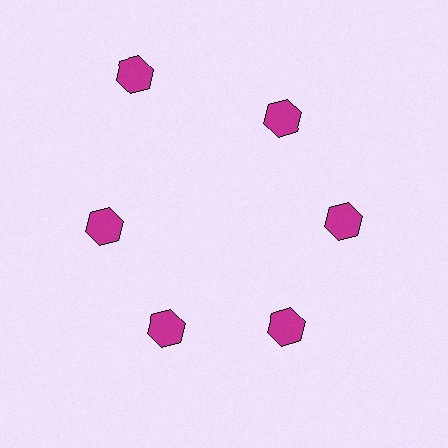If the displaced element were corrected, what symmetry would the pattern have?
It would have 6-fold rotational symmetry — the pattern would map onto itself every 60 degrees.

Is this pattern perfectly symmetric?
No. The 6 magenta hexagons are arranged in a ring, but one element near the 11 o'clock position is pushed outward from the center, breaking the 6-fold rotational symmetry.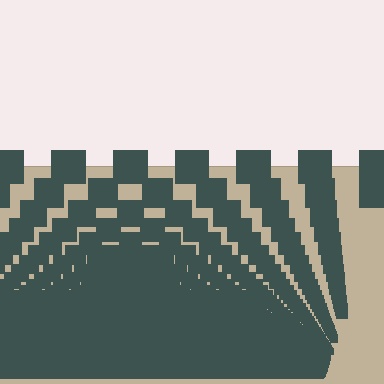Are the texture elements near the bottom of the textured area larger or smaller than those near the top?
Smaller. The gradient is inverted — elements near the bottom are smaller and denser.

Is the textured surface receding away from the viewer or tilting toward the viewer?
The surface appears to tilt toward the viewer. Texture elements get larger and sparser toward the top.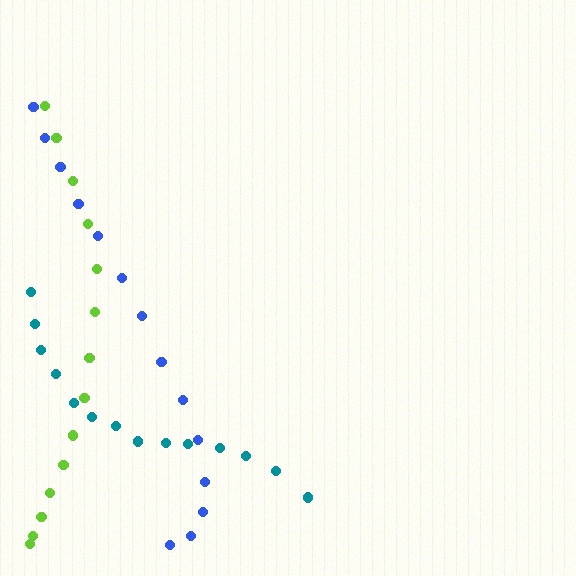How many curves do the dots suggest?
There are 3 distinct paths.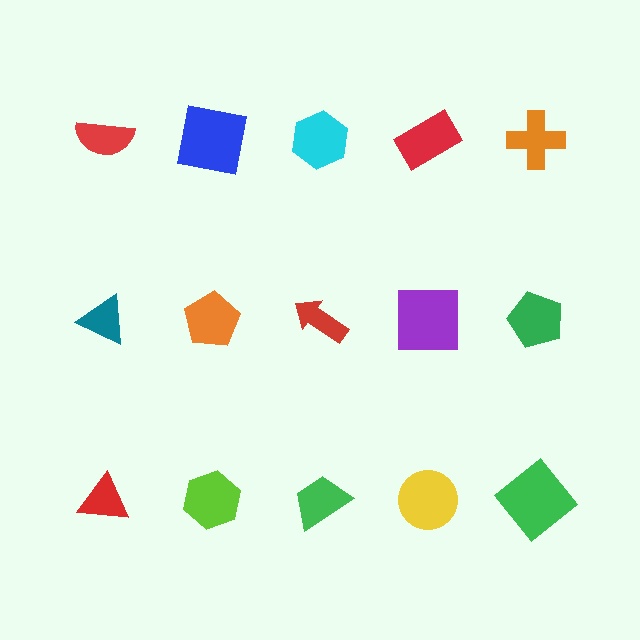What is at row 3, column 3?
A green trapezoid.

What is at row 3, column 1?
A red triangle.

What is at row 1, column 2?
A blue square.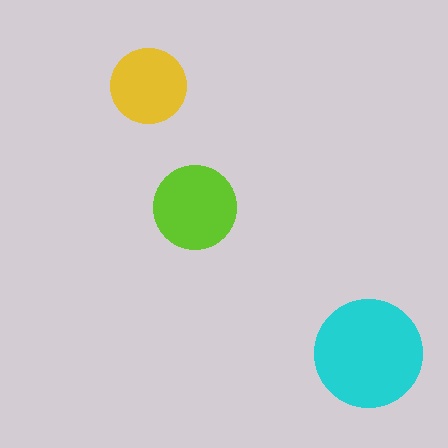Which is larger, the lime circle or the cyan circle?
The cyan one.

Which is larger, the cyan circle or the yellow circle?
The cyan one.